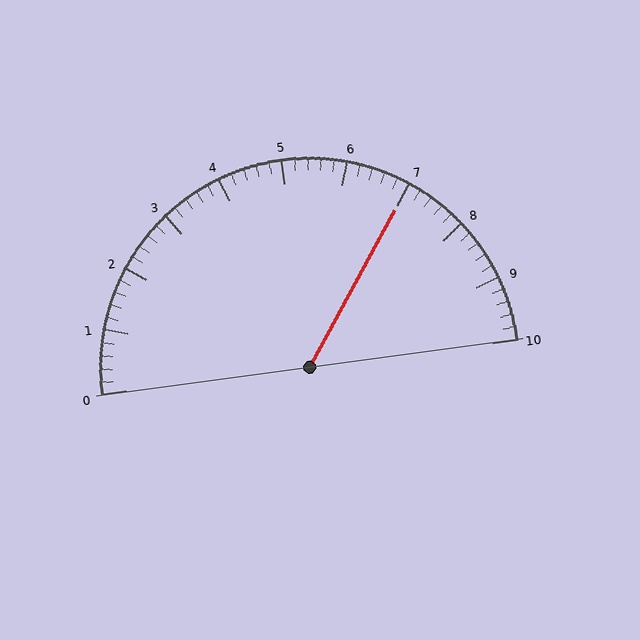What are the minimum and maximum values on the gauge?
The gauge ranges from 0 to 10.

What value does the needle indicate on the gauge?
The needle indicates approximately 7.0.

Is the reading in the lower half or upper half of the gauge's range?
The reading is in the upper half of the range (0 to 10).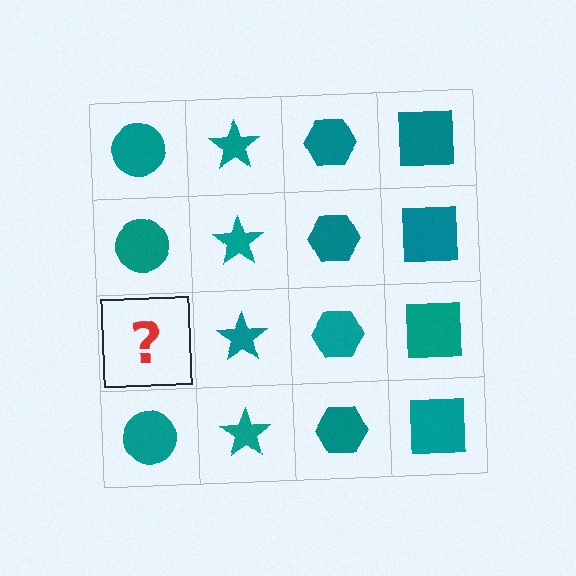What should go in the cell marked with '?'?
The missing cell should contain a teal circle.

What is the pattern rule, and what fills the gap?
The rule is that each column has a consistent shape. The gap should be filled with a teal circle.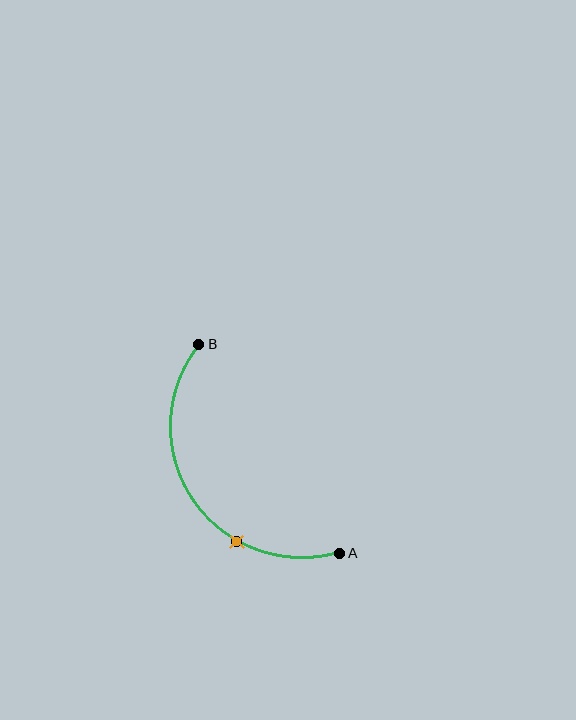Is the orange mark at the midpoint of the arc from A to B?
No. The orange mark lies on the arc but is closer to endpoint A. The arc midpoint would be at the point on the curve equidistant along the arc from both A and B.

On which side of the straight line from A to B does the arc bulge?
The arc bulges below and to the left of the straight line connecting A and B.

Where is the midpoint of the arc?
The arc midpoint is the point on the curve farthest from the straight line joining A and B. It sits below and to the left of that line.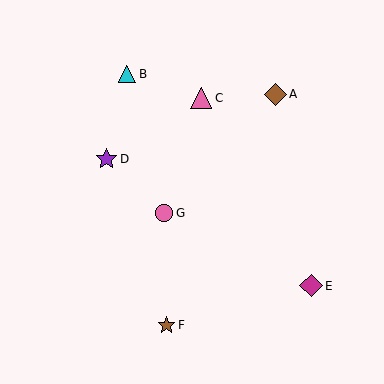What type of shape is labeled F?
Shape F is a brown star.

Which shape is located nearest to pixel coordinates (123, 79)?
The cyan triangle (labeled B) at (127, 74) is nearest to that location.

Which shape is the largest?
The magenta diamond (labeled E) is the largest.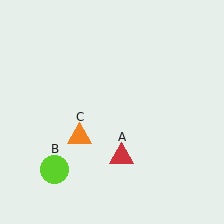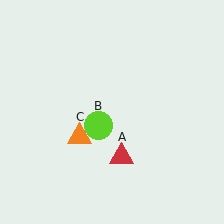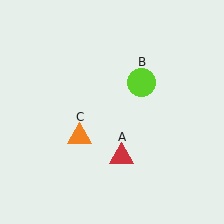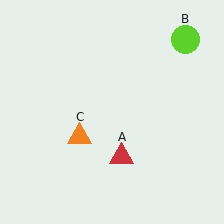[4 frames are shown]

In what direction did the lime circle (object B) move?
The lime circle (object B) moved up and to the right.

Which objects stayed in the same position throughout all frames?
Red triangle (object A) and orange triangle (object C) remained stationary.